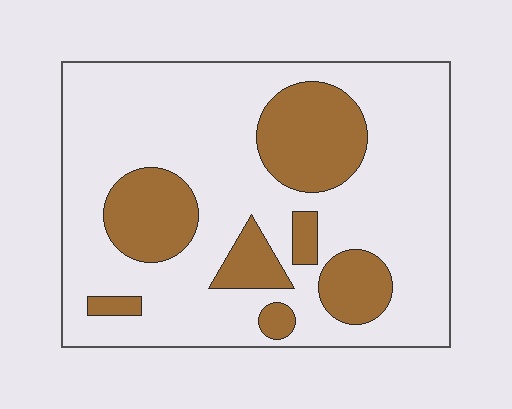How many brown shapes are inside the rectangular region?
7.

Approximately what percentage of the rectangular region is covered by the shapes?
Approximately 25%.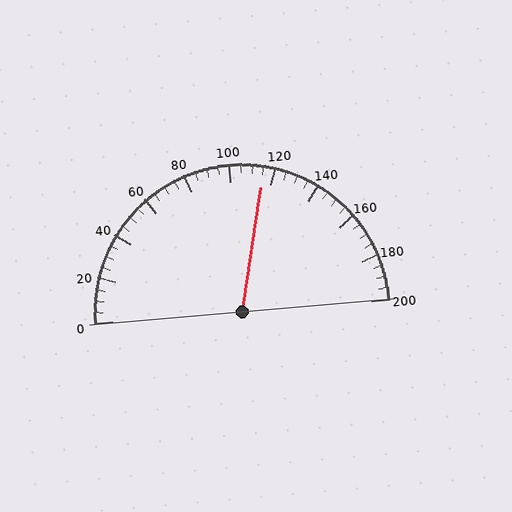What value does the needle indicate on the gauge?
The needle indicates approximately 115.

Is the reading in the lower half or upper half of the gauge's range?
The reading is in the upper half of the range (0 to 200).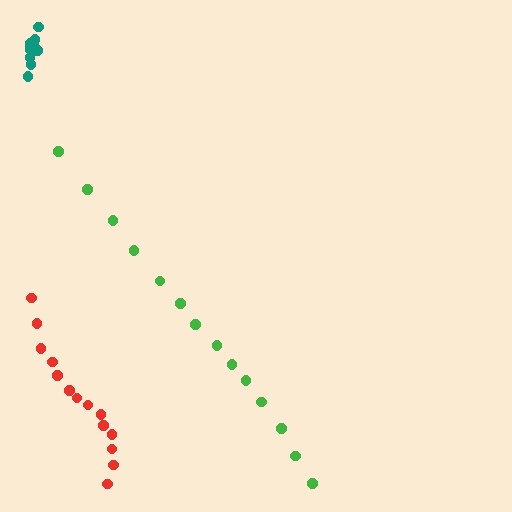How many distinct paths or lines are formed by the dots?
There are 3 distinct paths.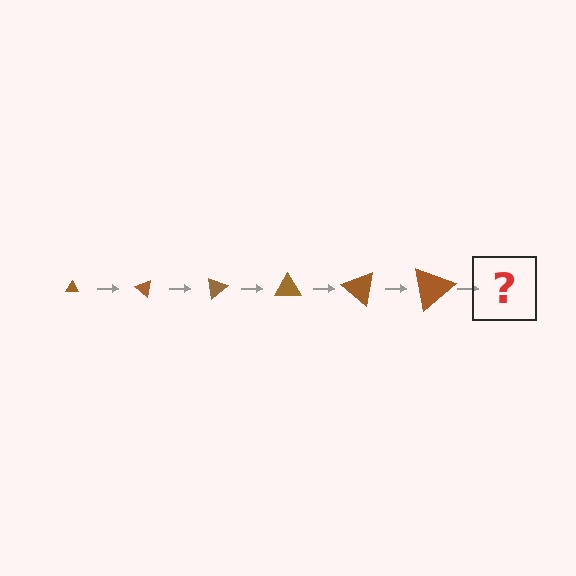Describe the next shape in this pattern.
It should be a triangle, larger than the previous one and rotated 240 degrees from the start.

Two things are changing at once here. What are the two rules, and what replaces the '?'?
The two rules are that the triangle grows larger each step and it rotates 40 degrees each step. The '?' should be a triangle, larger than the previous one and rotated 240 degrees from the start.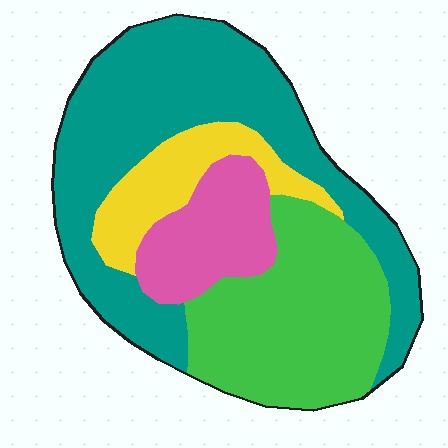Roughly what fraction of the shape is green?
Green takes up about one third (1/3) of the shape.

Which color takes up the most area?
Teal, at roughly 45%.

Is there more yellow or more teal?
Teal.